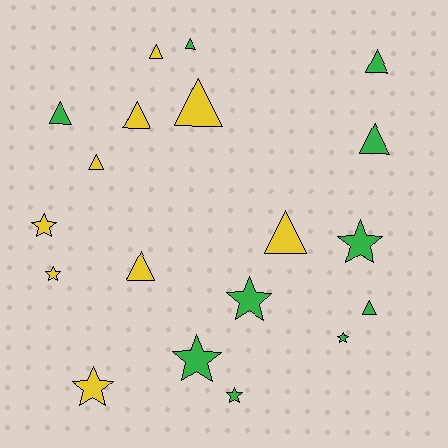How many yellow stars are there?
There are 3 yellow stars.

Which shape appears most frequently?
Triangle, with 11 objects.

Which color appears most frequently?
Green, with 10 objects.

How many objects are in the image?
There are 19 objects.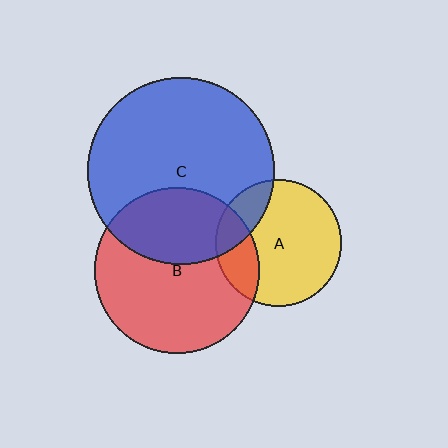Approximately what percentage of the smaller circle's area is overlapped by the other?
Approximately 20%.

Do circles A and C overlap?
Yes.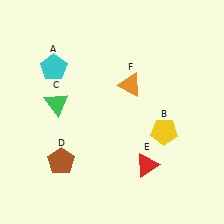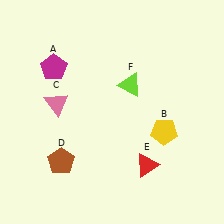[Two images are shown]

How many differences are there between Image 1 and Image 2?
There are 3 differences between the two images.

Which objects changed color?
A changed from cyan to magenta. C changed from green to pink. F changed from orange to lime.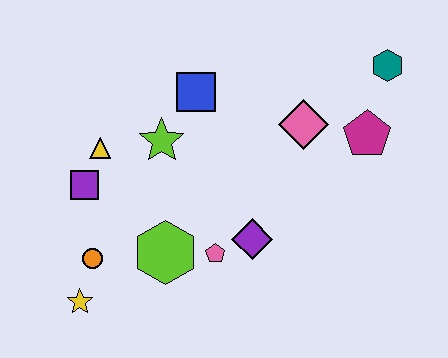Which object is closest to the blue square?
The lime star is closest to the blue square.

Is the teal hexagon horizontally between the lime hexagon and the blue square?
No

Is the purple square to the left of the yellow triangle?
Yes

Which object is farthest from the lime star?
The teal hexagon is farthest from the lime star.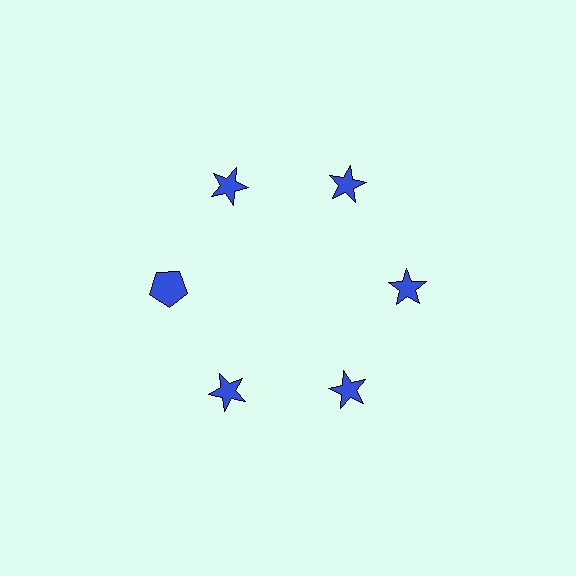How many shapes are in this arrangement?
There are 6 shapes arranged in a ring pattern.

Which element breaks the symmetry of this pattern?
The blue pentagon at roughly the 9 o'clock position breaks the symmetry. All other shapes are blue stars.